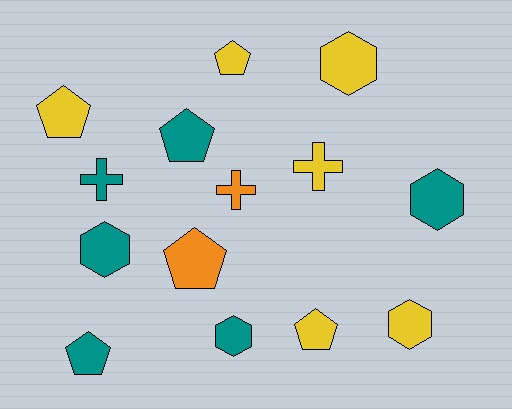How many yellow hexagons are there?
There are 2 yellow hexagons.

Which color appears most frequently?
Yellow, with 6 objects.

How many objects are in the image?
There are 14 objects.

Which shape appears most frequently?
Pentagon, with 6 objects.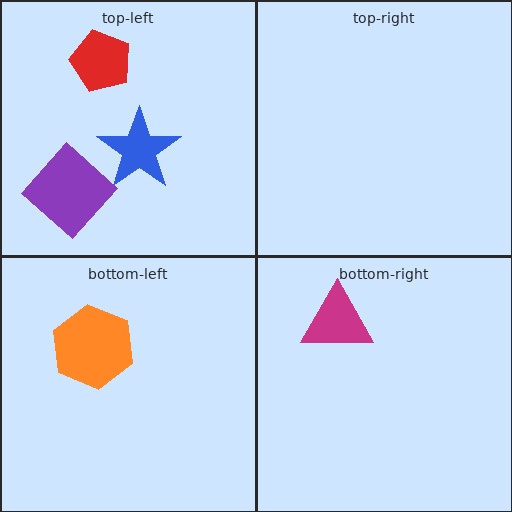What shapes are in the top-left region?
The blue star, the red pentagon, the purple diamond.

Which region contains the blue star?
The top-left region.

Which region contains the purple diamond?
The top-left region.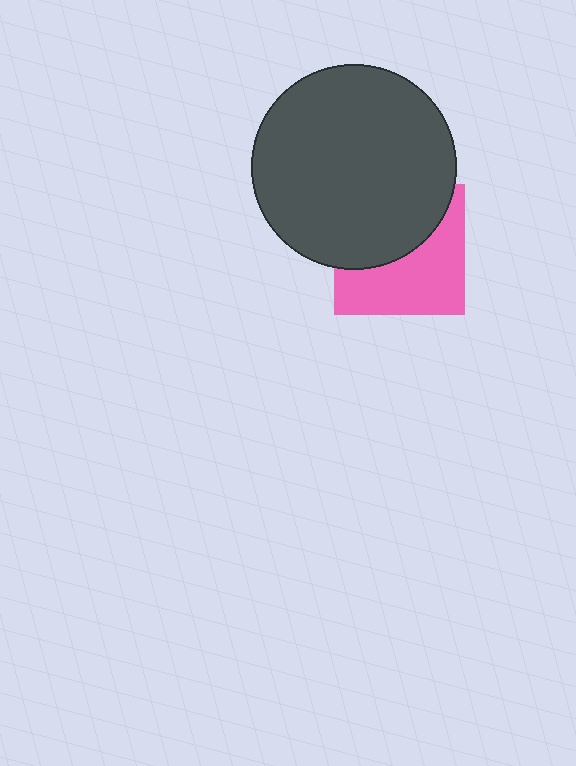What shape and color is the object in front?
The object in front is a dark gray circle.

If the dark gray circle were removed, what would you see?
You would see the complete pink square.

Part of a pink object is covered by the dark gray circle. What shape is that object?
It is a square.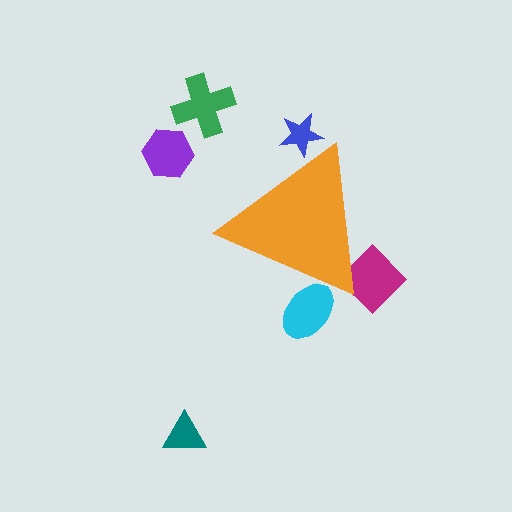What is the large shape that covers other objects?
An orange triangle.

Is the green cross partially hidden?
No, the green cross is fully visible.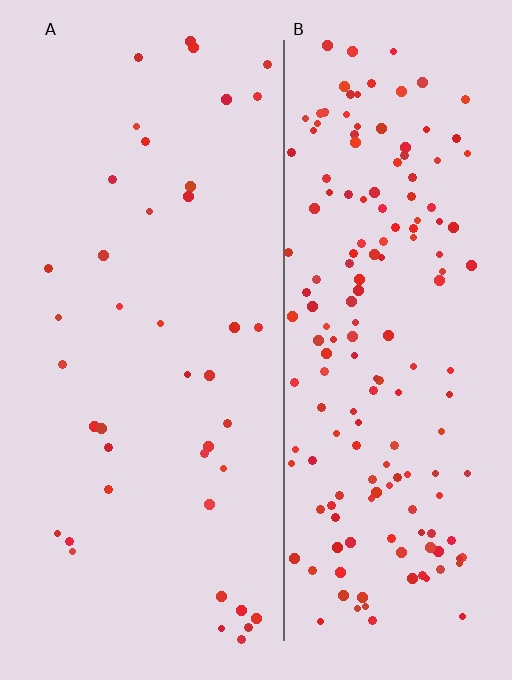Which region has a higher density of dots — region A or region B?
B (the right).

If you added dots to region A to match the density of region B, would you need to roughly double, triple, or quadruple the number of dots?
Approximately quadruple.